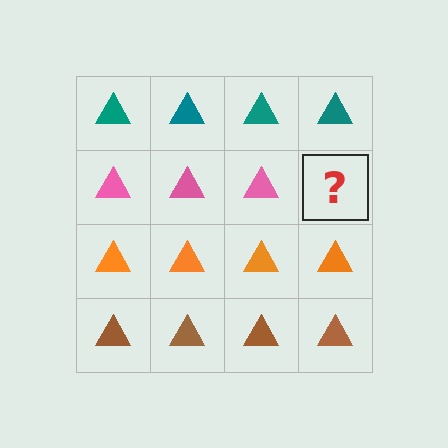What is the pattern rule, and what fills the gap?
The rule is that each row has a consistent color. The gap should be filled with a pink triangle.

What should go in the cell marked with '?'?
The missing cell should contain a pink triangle.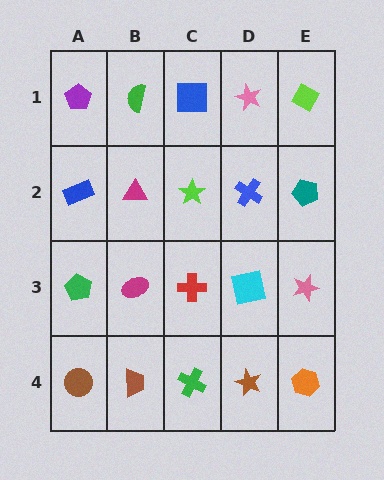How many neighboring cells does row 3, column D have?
4.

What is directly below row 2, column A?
A green pentagon.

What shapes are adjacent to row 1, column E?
A teal pentagon (row 2, column E), a pink star (row 1, column D).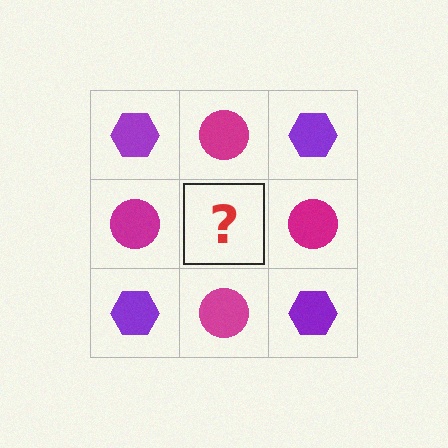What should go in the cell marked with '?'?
The missing cell should contain a purple hexagon.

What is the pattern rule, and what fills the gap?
The rule is that it alternates purple hexagon and magenta circle in a checkerboard pattern. The gap should be filled with a purple hexagon.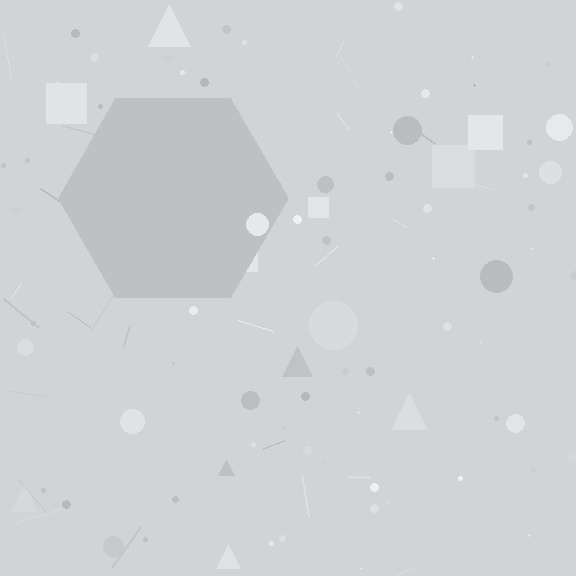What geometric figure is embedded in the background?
A hexagon is embedded in the background.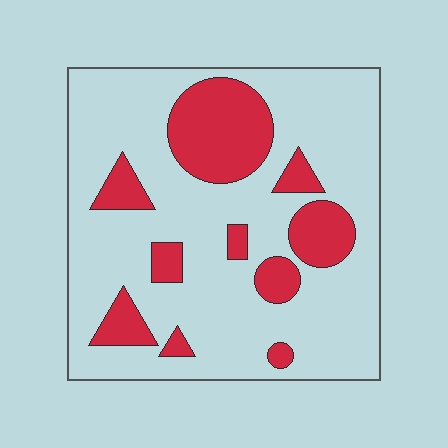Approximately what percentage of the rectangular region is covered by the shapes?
Approximately 25%.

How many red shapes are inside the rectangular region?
10.